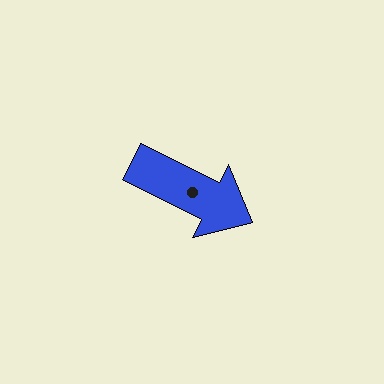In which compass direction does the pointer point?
Southeast.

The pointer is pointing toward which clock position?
Roughly 4 o'clock.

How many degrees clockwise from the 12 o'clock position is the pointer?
Approximately 117 degrees.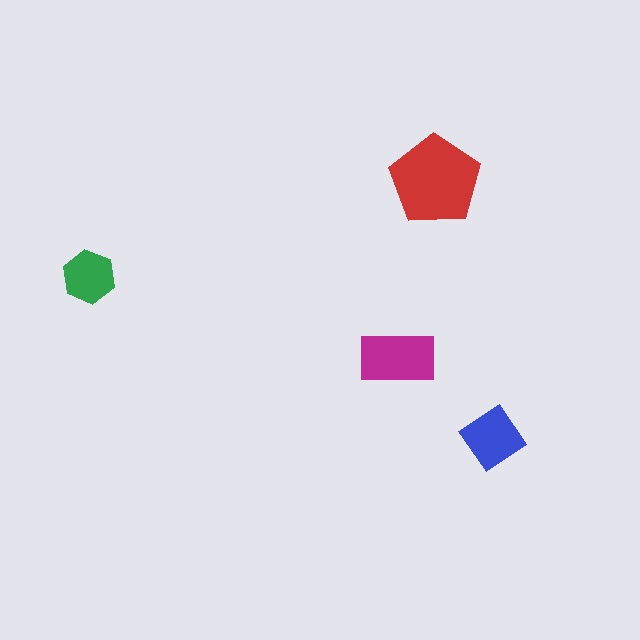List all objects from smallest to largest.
The green hexagon, the blue diamond, the magenta rectangle, the red pentagon.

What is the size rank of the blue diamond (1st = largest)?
3rd.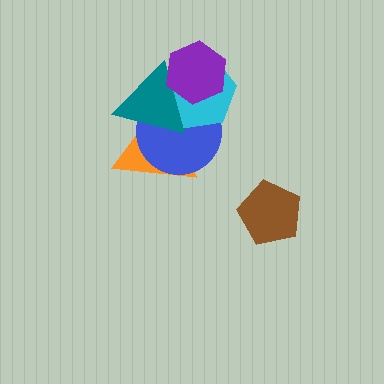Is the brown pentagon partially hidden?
No, no other shape covers it.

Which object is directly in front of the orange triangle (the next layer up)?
The blue circle is directly in front of the orange triangle.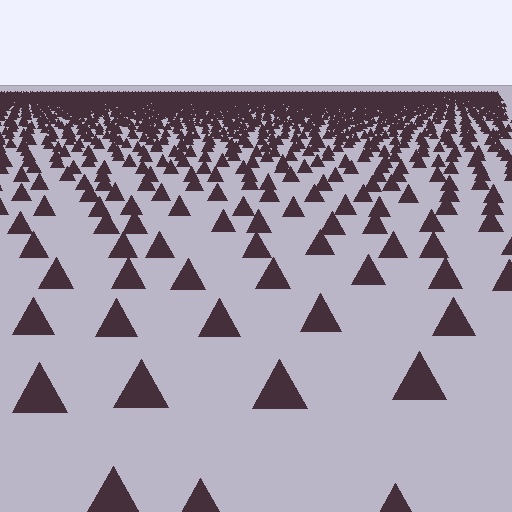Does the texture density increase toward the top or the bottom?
Density increases toward the top.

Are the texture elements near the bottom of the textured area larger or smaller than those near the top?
Larger. Near the bottom, elements are closer to the viewer and appear at a bigger on-screen size.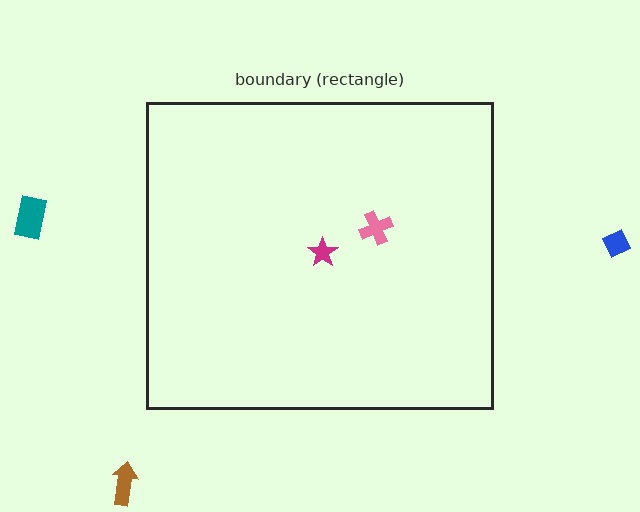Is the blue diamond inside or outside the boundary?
Outside.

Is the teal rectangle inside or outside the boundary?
Outside.